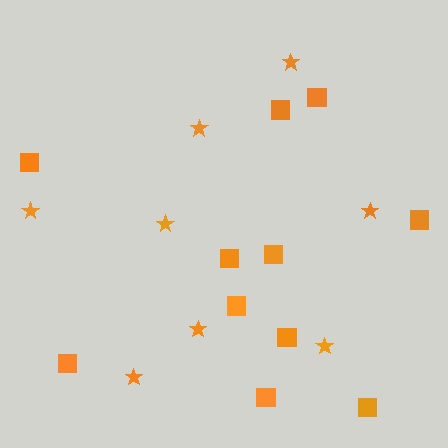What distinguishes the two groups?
There are 2 groups: one group of squares (11) and one group of stars (8).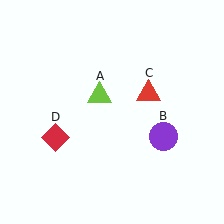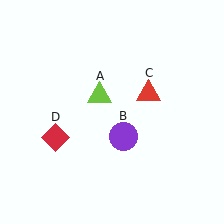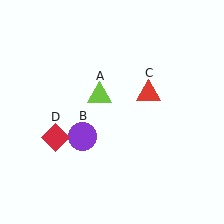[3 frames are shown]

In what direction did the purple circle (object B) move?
The purple circle (object B) moved left.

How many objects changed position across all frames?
1 object changed position: purple circle (object B).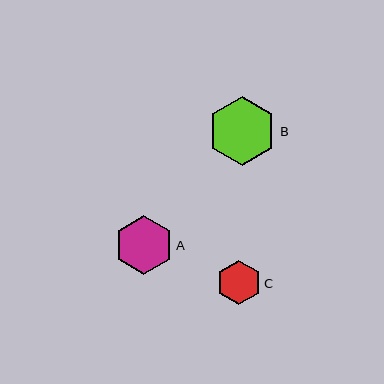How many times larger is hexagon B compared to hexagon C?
Hexagon B is approximately 1.6 times the size of hexagon C.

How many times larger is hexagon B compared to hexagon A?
Hexagon B is approximately 1.2 times the size of hexagon A.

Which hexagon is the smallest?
Hexagon C is the smallest with a size of approximately 44 pixels.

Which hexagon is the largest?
Hexagon B is the largest with a size of approximately 69 pixels.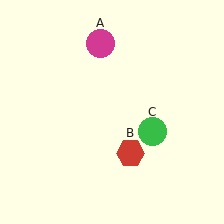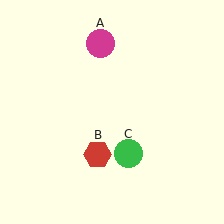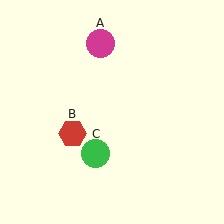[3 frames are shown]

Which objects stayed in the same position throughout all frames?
Magenta circle (object A) remained stationary.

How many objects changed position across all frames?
2 objects changed position: red hexagon (object B), green circle (object C).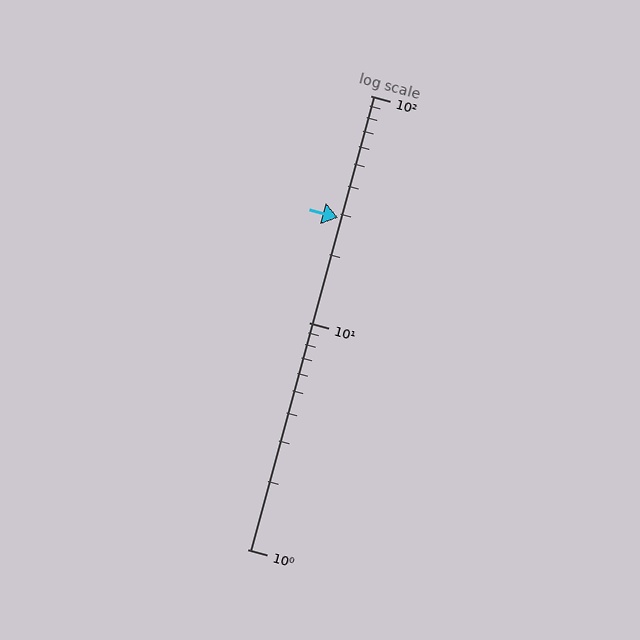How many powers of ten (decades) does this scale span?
The scale spans 2 decades, from 1 to 100.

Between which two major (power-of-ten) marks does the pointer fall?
The pointer is between 10 and 100.